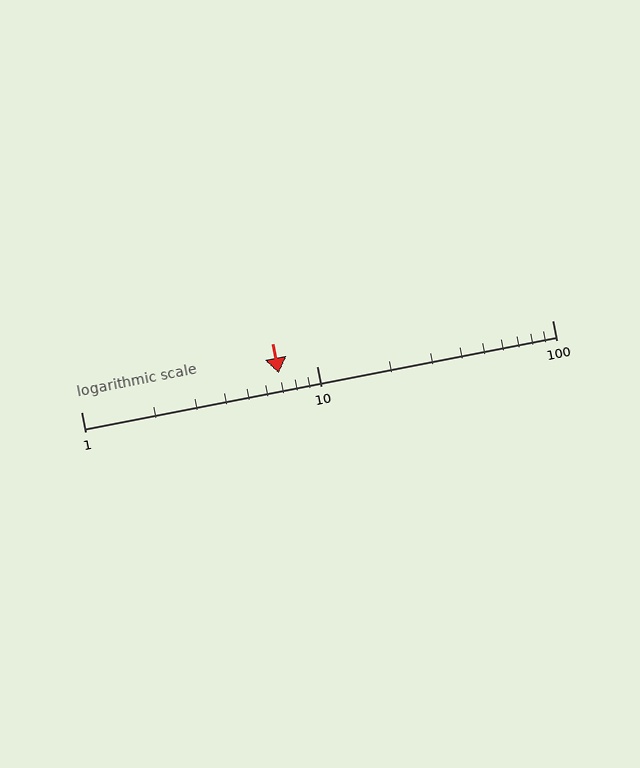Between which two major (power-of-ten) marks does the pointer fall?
The pointer is between 1 and 10.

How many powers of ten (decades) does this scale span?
The scale spans 2 decades, from 1 to 100.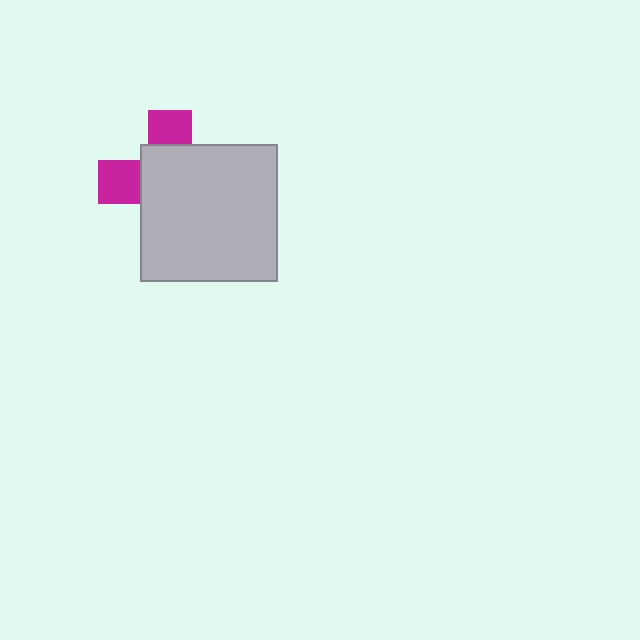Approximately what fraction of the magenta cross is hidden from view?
Roughly 69% of the magenta cross is hidden behind the light gray square.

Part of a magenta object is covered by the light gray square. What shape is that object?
It is a cross.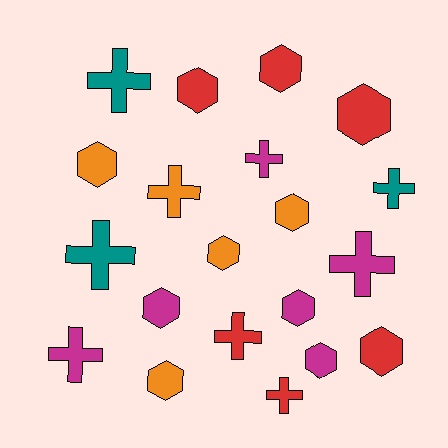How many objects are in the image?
There are 20 objects.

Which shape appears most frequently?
Hexagon, with 11 objects.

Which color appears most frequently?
Red, with 6 objects.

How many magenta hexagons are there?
There are 3 magenta hexagons.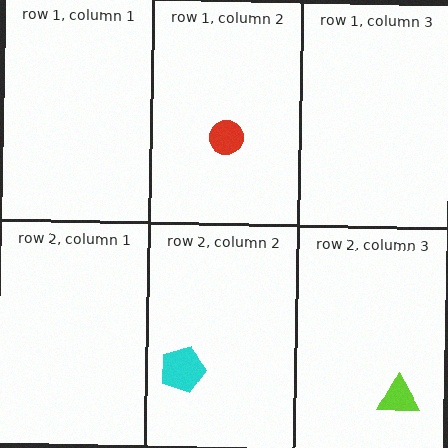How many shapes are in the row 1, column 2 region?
1.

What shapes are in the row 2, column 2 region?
The cyan pentagon.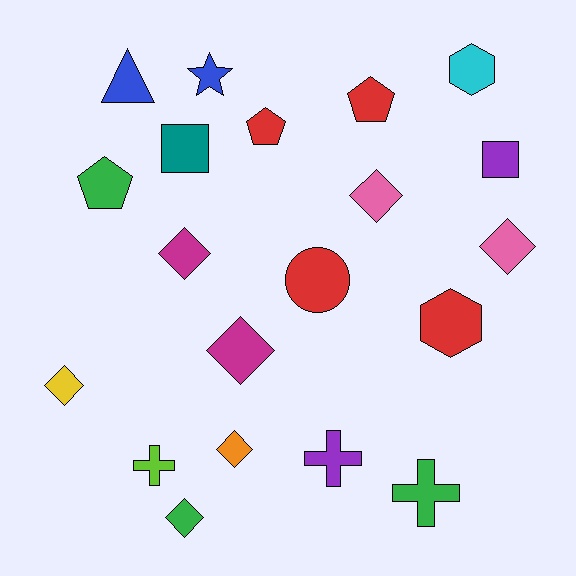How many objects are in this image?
There are 20 objects.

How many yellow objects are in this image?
There is 1 yellow object.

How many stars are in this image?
There is 1 star.